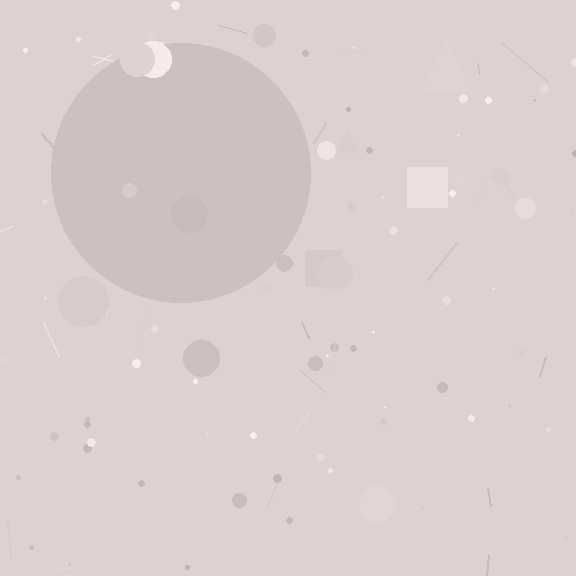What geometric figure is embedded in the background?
A circle is embedded in the background.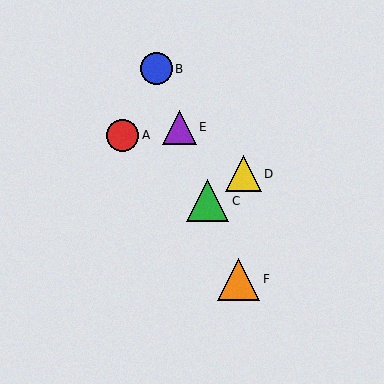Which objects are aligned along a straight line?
Objects B, C, E, F are aligned along a straight line.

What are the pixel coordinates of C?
Object C is at (208, 201).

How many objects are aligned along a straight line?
4 objects (B, C, E, F) are aligned along a straight line.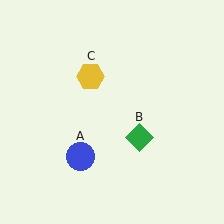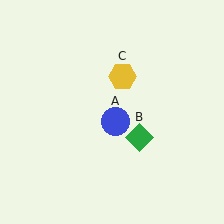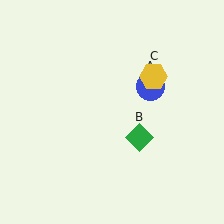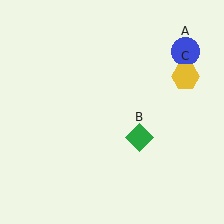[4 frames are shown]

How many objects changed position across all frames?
2 objects changed position: blue circle (object A), yellow hexagon (object C).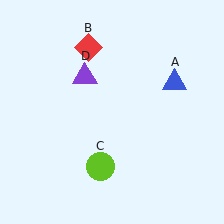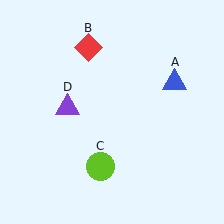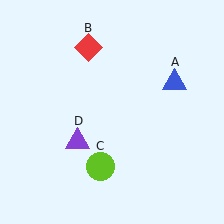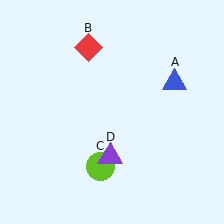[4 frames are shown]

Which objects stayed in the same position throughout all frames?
Blue triangle (object A) and red diamond (object B) and lime circle (object C) remained stationary.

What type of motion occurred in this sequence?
The purple triangle (object D) rotated counterclockwise around the center of the scene.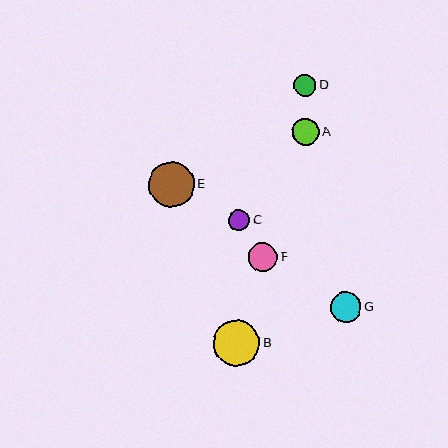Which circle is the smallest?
Circle C is the smallest with a size of approximately 21 pixels.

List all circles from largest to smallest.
From largest to smallest: B, E, G, F, A, D, C.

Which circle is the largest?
Circle B is the largest with a size of approximately 46 pixels.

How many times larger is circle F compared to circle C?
Circle F is approximately 1.4 times the size of circle C.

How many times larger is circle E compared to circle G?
Circle E is approximately 1.5 times the size of circle G.